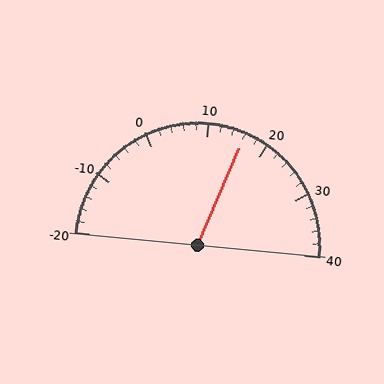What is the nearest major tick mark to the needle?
The nearest major tick mark is 20.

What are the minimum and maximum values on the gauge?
The gauge ranges from -20 to 40.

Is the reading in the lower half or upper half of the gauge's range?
The reading is in the upper half of the range (-20 to 40).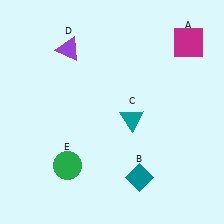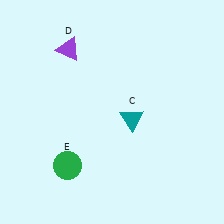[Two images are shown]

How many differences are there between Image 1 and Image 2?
There are 2 differences between the two images.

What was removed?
The magenta square (A), the teal diamond (B) were removed in Image 2.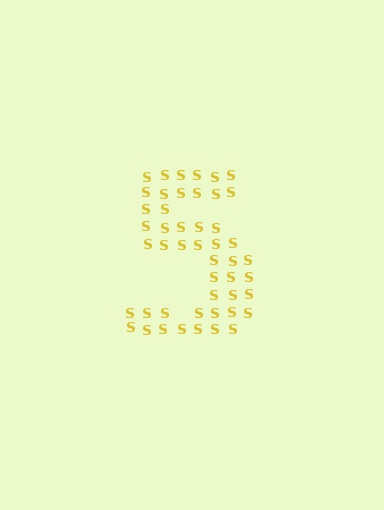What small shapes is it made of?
It is made of small letter S's.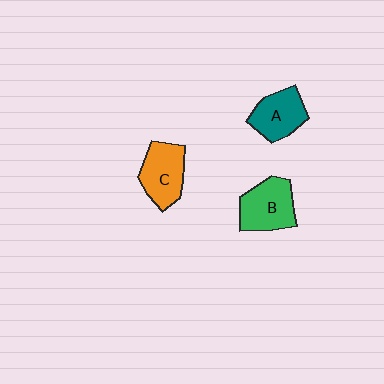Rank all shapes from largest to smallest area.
From largest to smallest: B (green), C (orange), A (teal).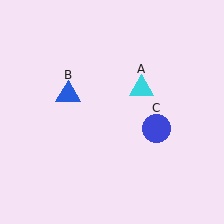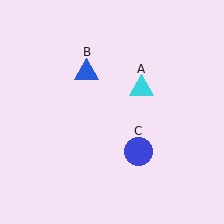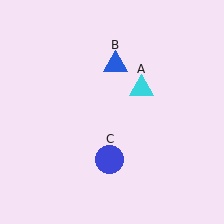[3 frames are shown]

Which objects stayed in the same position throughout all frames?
Cyan triangle (object A) remained stationary.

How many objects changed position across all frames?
2 objects changed position: blue triangle (object B), blue circle (object C).